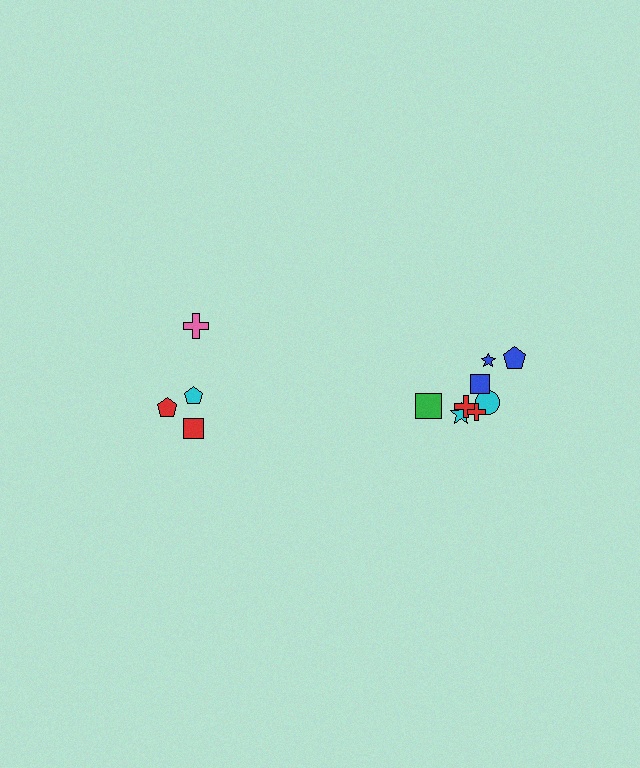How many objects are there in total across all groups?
There are 12 objects.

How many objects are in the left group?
There are 4 objects.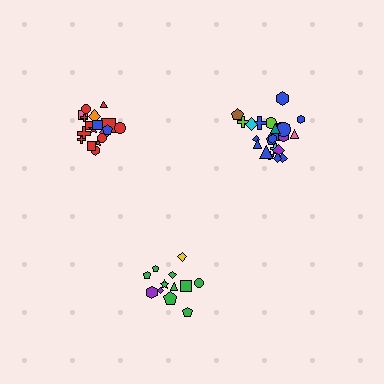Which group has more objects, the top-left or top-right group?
The top-right group.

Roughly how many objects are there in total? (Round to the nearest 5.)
Roughly 55 objects in total.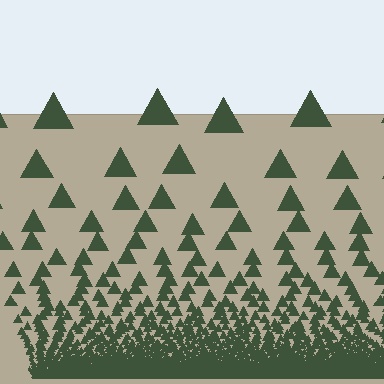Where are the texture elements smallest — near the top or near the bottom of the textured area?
Near the bottom.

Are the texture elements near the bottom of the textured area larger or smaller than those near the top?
Smaller. The gradient is inverted — elements near the bottom are smaller and denser.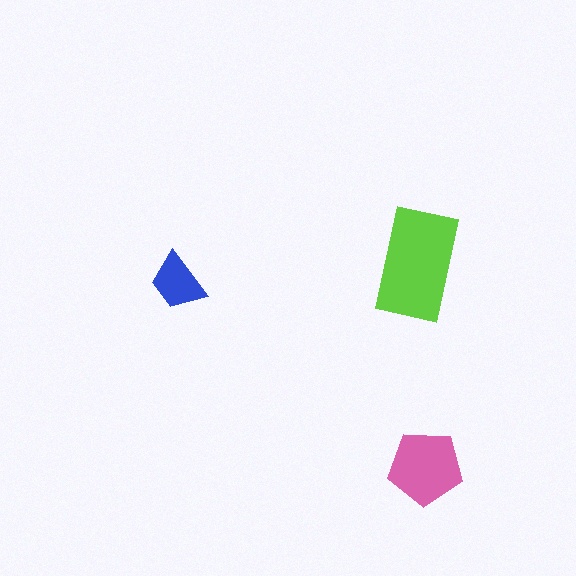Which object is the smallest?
The blue trapezoid.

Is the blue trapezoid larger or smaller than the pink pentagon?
Smaller.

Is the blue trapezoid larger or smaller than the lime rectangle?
Smaller.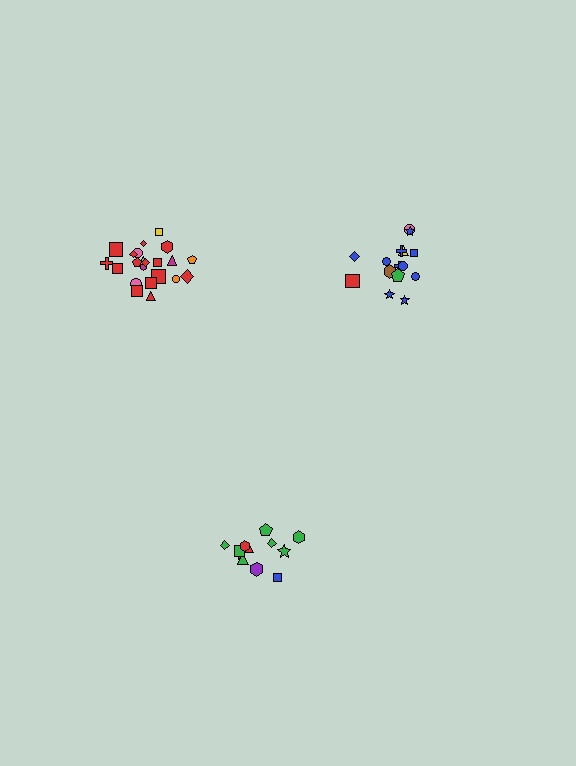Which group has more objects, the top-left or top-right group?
The top-left group.